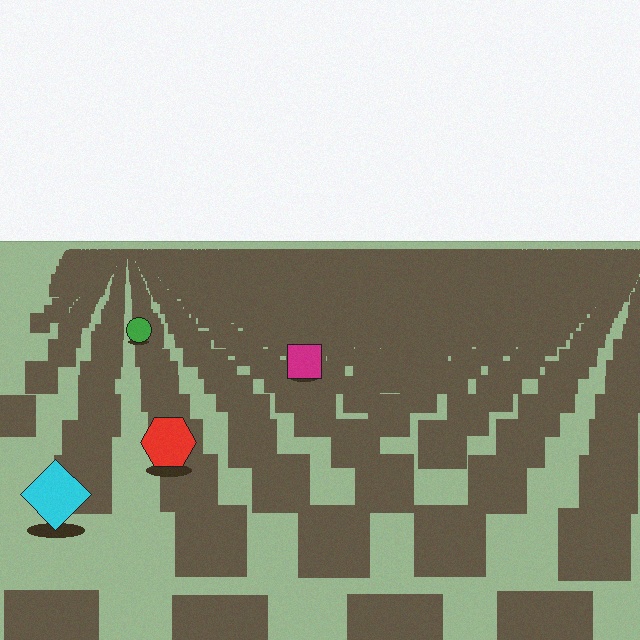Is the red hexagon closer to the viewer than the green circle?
Yes. The red hexagon is closer — you can tell from the texture gradient: the ground texture is coarser near it.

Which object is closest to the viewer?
The cyan diamond is closest. The texture marks near it are larger and more spread out.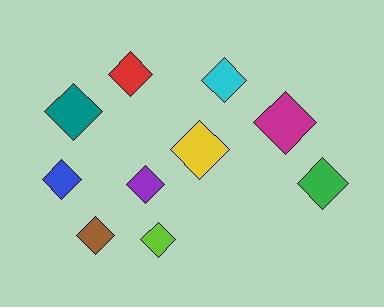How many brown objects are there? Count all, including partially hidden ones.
There is 1 brown object.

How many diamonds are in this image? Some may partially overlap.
There are 10 diamonds.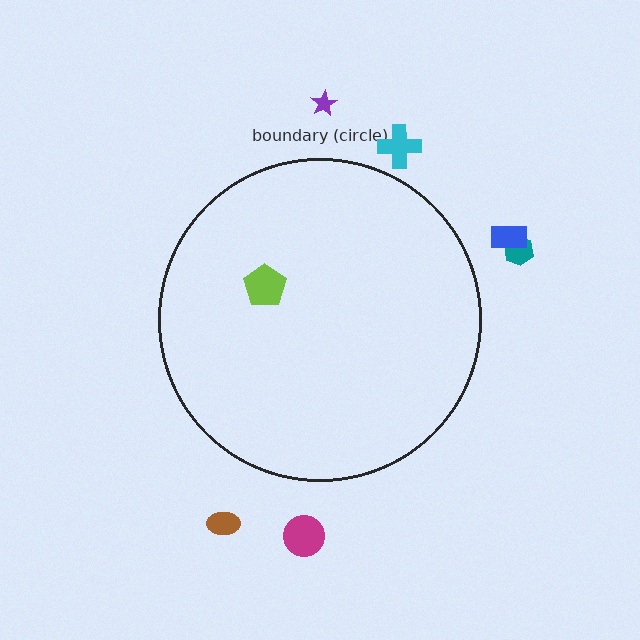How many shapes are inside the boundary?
1 inside, 6 outside.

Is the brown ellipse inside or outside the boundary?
Outside.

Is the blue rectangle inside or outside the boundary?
Outside.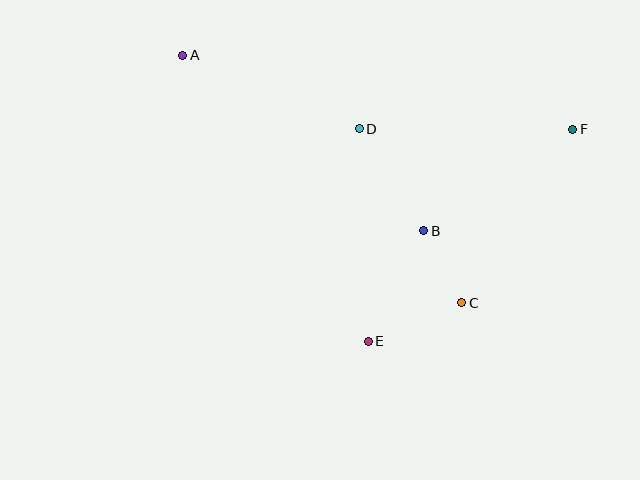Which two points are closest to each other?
Points B and C are closest to each other.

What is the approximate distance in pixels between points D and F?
The distance between D and F is approximately 213 pixels.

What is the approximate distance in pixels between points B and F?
The distance between B and F is approximately 180 pixels.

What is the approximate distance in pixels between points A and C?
The distance between A and C is approximately 373 pixels.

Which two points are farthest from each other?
Points A and F are farthest from each other.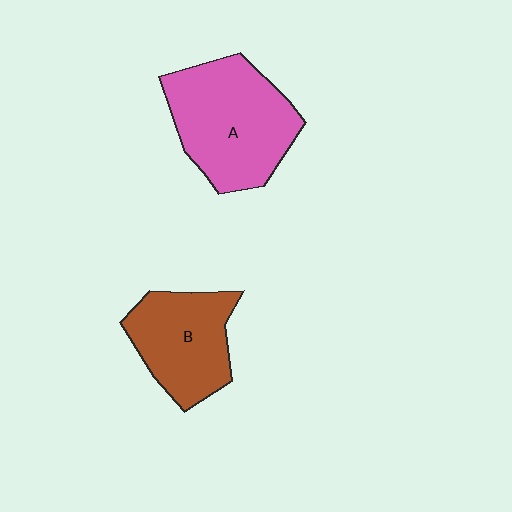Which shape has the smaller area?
Shape B (brown).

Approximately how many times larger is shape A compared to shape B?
Approximately 1.4 times.